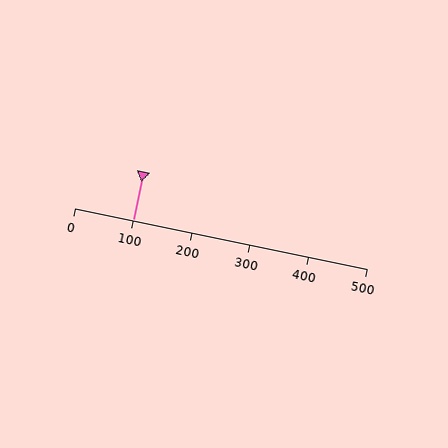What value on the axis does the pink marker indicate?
The marker indicates approximately 100.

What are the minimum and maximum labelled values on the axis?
The axis runs from 0 to 500.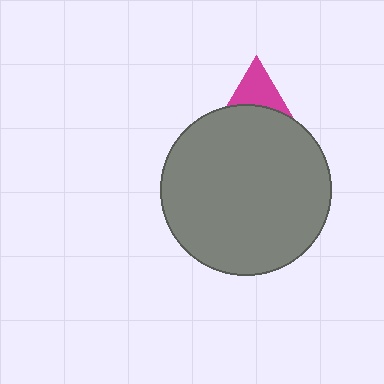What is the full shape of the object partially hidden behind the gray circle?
The partially hidden object is a magenta triangle.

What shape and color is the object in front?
The object in front is a gray circle.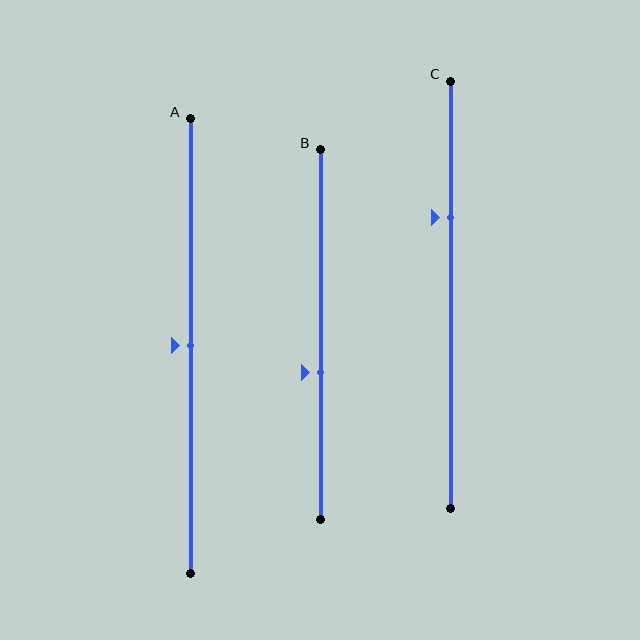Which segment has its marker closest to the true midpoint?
Segment A has its marker closest to the true midpoint.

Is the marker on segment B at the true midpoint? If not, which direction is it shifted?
No, the marker on segment B is shifted downward by about 10% of the segment length.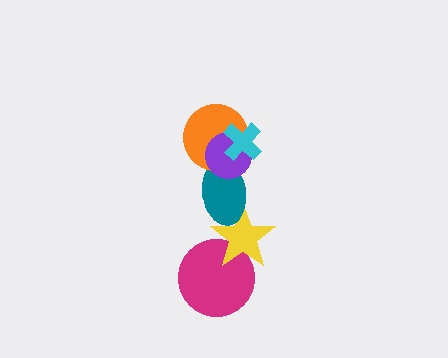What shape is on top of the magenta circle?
The yellow star is on top of the magenta circle.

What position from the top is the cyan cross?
The cyan cross is 1st from the top.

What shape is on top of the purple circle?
The cyan cross is on top of the purple circle.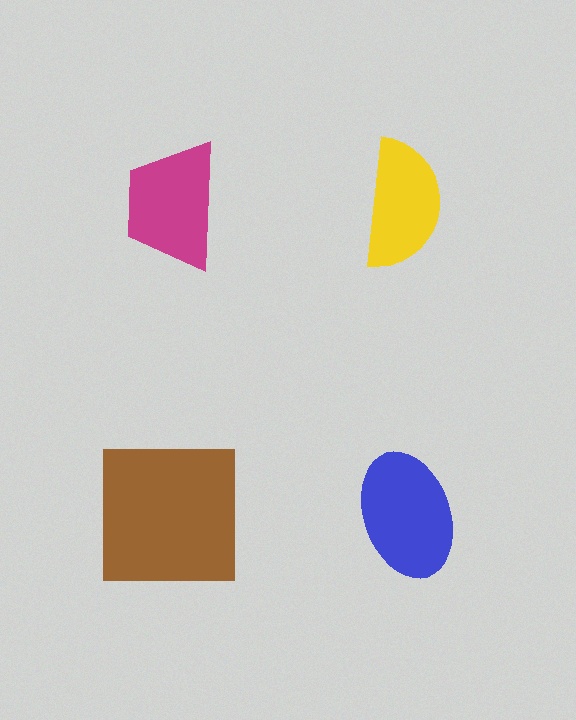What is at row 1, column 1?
A magenta trapezoid.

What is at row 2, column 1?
A brown square.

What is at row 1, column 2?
A yellow semicircle.